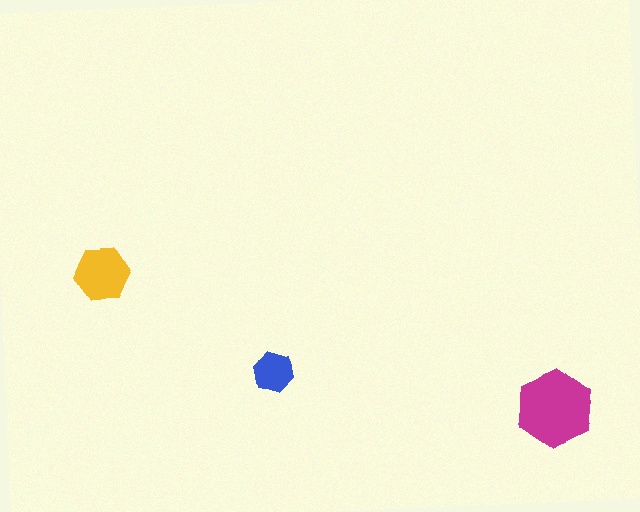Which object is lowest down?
The magenta hexagon is bottommost.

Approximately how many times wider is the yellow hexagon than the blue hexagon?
About 1.5 times wider.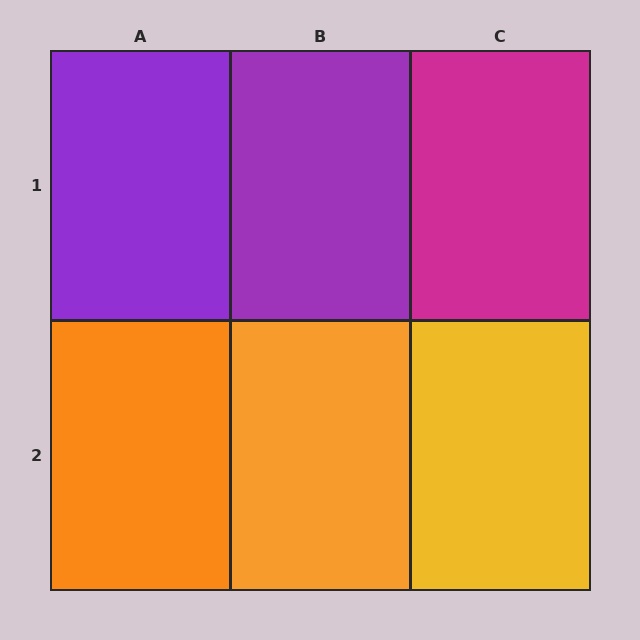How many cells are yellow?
1 cell is yellow.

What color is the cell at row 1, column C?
Magenta.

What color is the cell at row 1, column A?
Purple.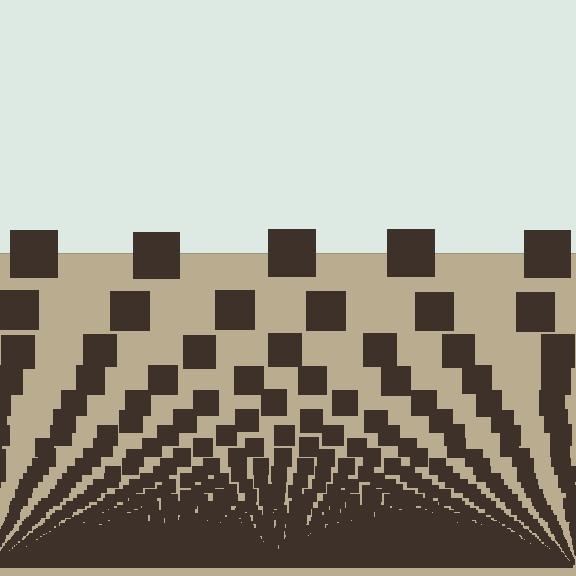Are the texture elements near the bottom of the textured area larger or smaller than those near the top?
Smaller. The gradient is inverted — elements near the bottom are smaller and denser.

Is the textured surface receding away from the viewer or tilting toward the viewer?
The surface appears to tilt toward the viewer. Texture elements get larger and sparser toward the top.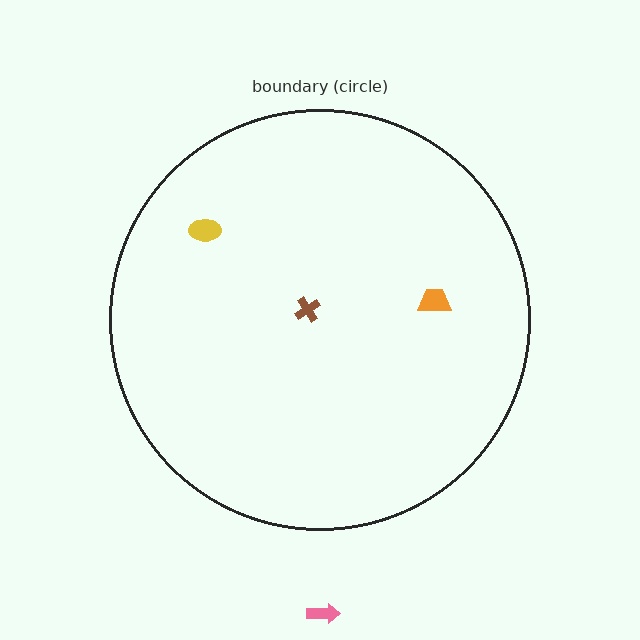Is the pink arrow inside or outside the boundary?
Outside.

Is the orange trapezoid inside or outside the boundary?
Inside.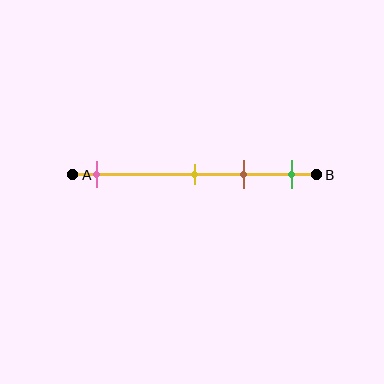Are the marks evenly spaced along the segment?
No, the marks are not evenly spaced.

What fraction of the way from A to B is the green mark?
The green mark is approximately 90% (0.9) of the way from A to B.